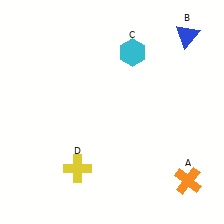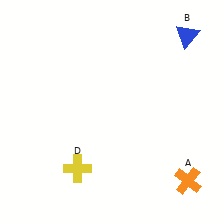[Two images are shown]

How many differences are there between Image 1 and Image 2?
There is 1 difference between the two images.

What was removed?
The cyan hexagon (C) was removed in Image 2.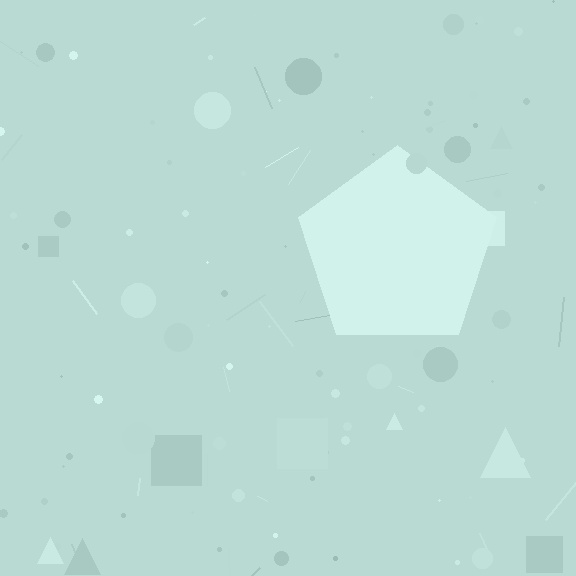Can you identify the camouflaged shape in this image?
The camouflaged shape is a pentagon.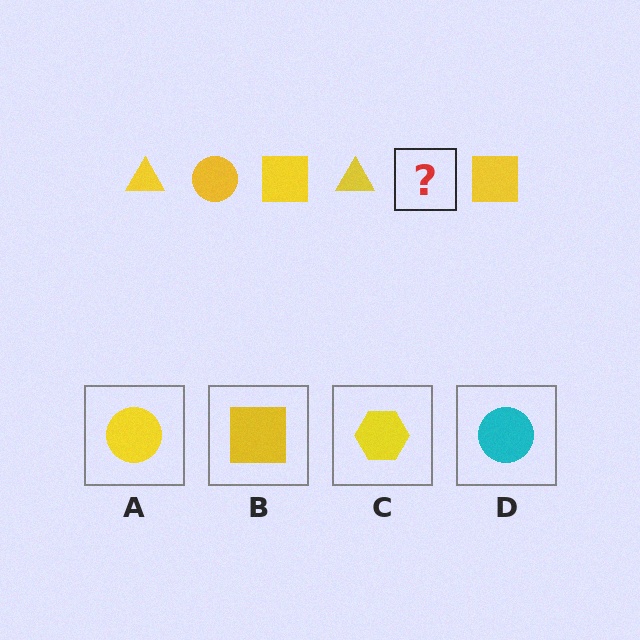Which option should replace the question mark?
Option A.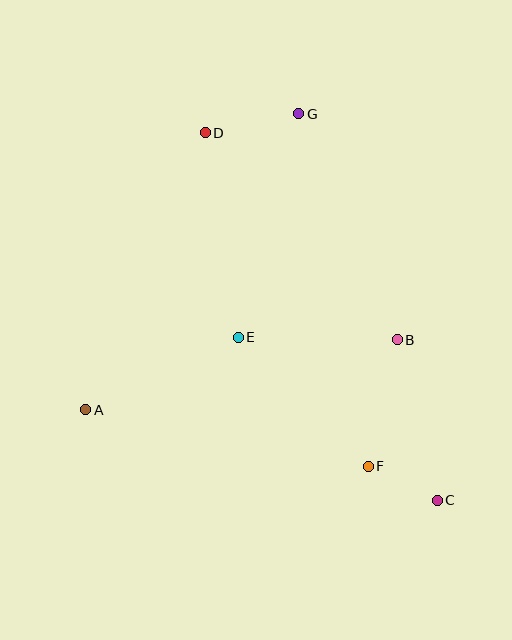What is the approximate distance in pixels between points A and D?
The distance between A and D is approximately 302 pixels.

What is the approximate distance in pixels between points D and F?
The distance between D and F is approximately 371 pixels.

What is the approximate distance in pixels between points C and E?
The distance between C and E is approximately 257 pixels.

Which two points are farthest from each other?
Points C and D are farthest from each other.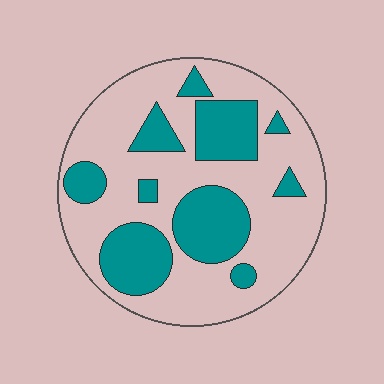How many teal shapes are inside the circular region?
10.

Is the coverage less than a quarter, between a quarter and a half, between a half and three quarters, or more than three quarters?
Between a quarter and a half.